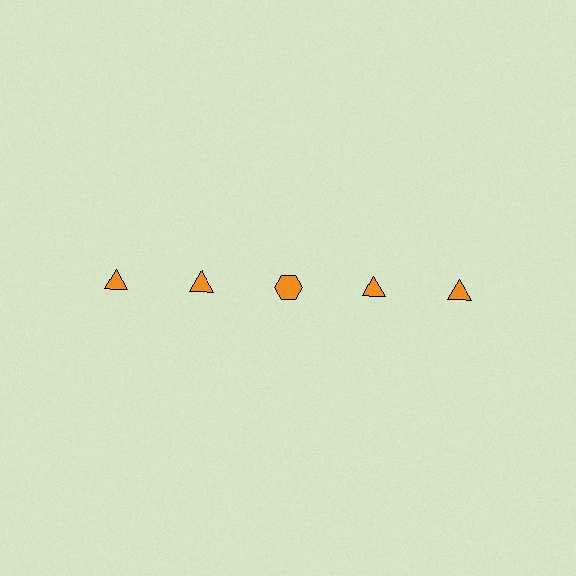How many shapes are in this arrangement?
There are 5 shapes arranged in a grid pattern.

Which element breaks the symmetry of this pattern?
The orange hexagon in the top row, center column breaks the symmetry. All other shapes are orange triangles.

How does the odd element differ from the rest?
It has a different shape: hexagon instead of triangle.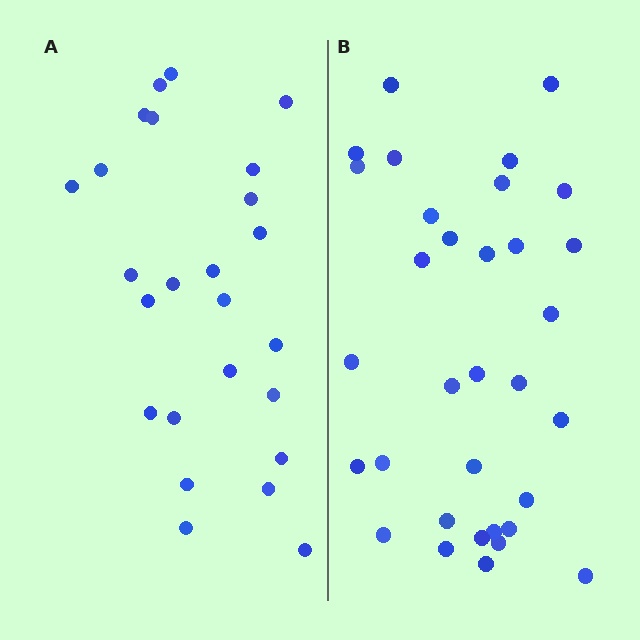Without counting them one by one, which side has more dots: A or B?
Region B (the right region) has more dots.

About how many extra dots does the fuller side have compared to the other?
Region B has roughly 8 or so more dots than region A.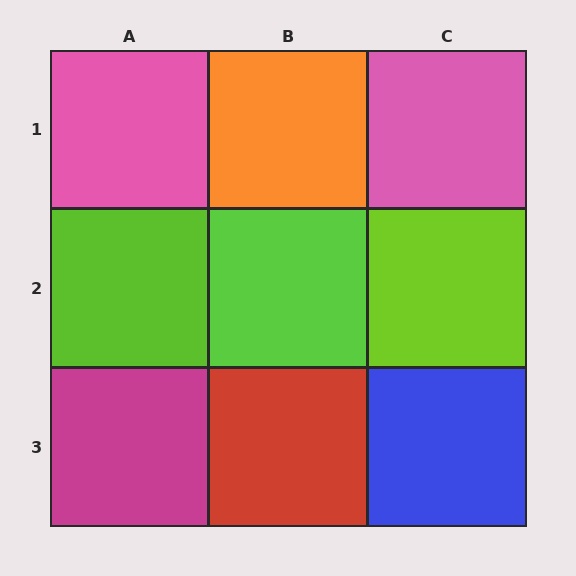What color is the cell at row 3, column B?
Red.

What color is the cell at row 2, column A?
Lime.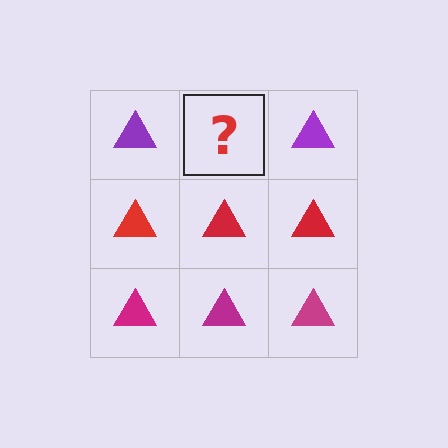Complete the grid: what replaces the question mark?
The question mark should be replaced with a purple triangle.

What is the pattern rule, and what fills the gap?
The rule is that each row has a consistent color. The gap should be filled with a purple triangle.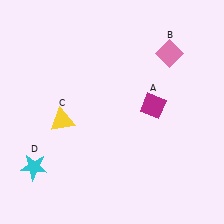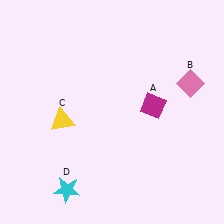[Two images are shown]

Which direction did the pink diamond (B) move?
The pink diamond (B) moved down.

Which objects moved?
The objects that moved are: the pink diamond (B), the cyan star (D).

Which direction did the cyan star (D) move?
The cyan star (D) moved right.